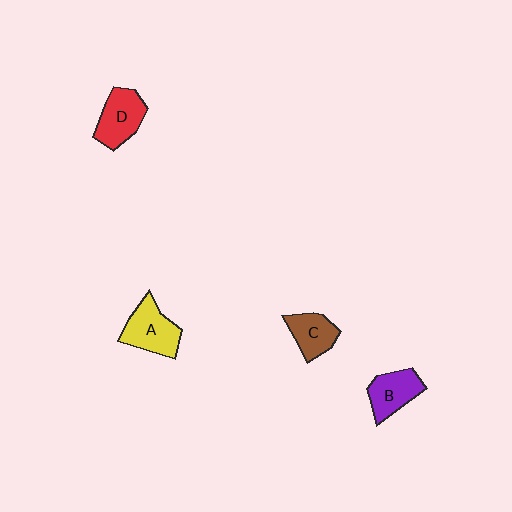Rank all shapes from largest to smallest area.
From largest to smallest: A (yellow), D (red), B (purple), C (brown).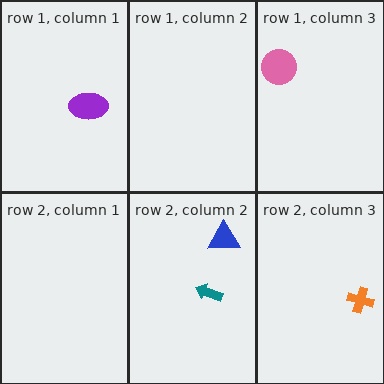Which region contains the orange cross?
The row 2, column 3 region.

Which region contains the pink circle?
The row 1, column 3 region.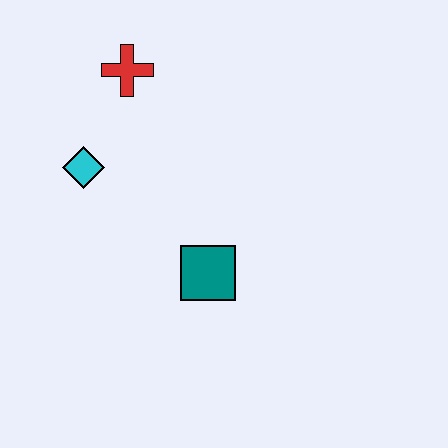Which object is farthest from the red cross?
The teal square is farthest from the red cross.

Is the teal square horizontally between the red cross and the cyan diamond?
No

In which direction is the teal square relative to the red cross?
The teal square is below the red cross.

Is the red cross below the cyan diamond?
No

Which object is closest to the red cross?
The cyan diamond is closest to the red cross.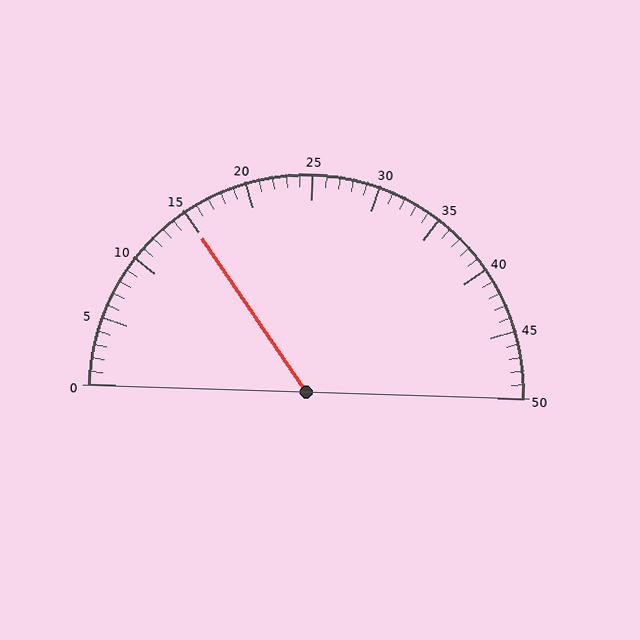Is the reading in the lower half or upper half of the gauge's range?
The reading is in the lower half of the range (0 to 50).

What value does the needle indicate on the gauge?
The needle indicates approximately 15.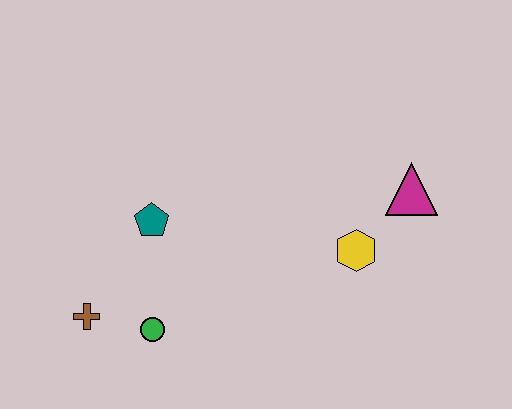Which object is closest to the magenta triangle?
The yellow hexagon is closest to the magenta triangle.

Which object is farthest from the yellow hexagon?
The brown cross is farthest from the yellow hexagon.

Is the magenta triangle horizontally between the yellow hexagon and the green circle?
No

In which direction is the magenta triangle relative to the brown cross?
The magenta triangle is to the right of the brown cross.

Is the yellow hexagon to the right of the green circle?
Yes